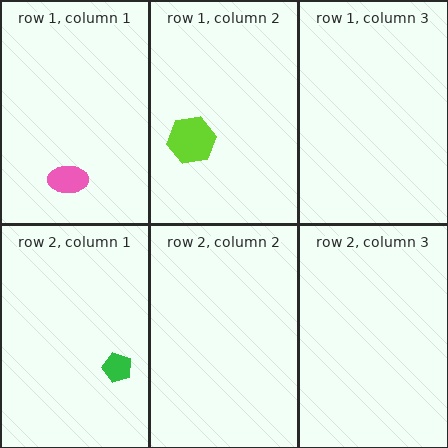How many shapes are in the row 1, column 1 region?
1.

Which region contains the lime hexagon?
The row 1, column 2 region.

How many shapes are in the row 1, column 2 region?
1.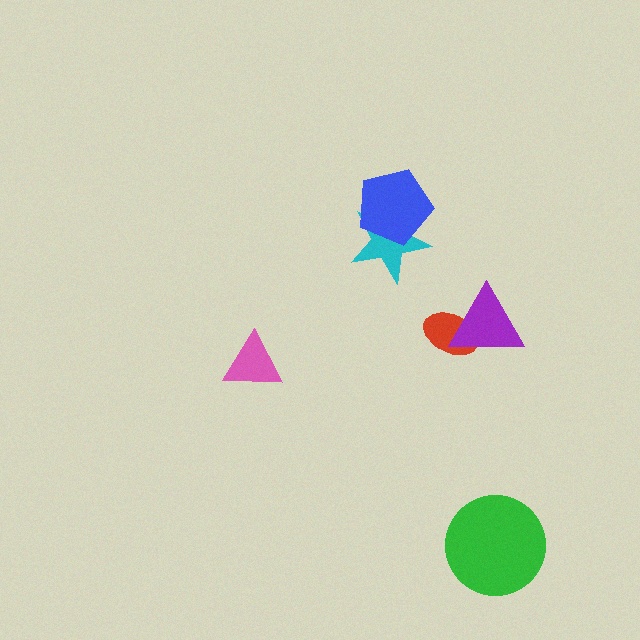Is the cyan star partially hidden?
Yes, it is partially covered by another shape.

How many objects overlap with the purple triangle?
1 object overlaps with the purple triangle.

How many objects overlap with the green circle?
0 objects overlap with the green circle.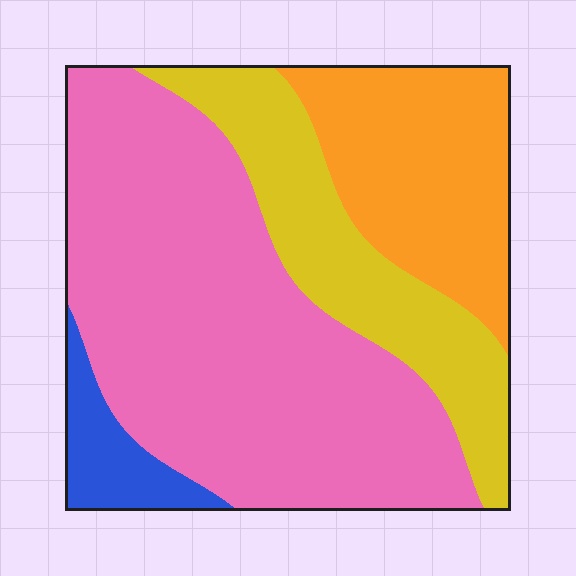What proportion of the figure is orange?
Orange takes up about one fifth (1/5) of the figure.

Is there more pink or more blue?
Pink.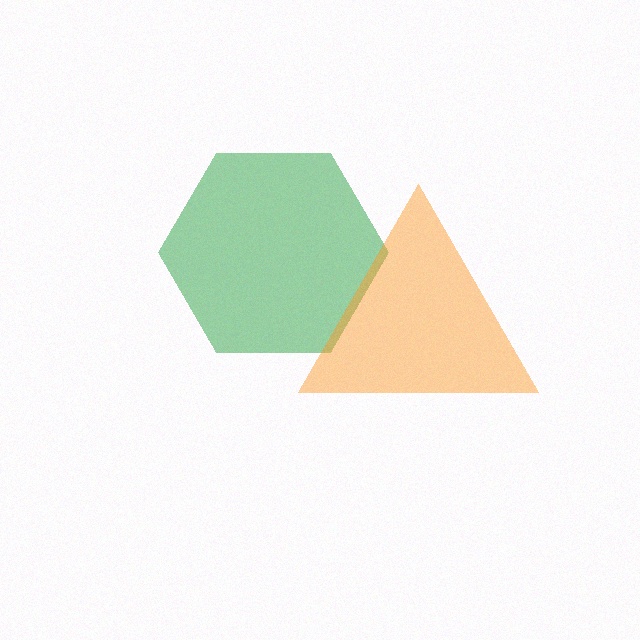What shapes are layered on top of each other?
The layered shapes are: a green hexagon, an orange triangle.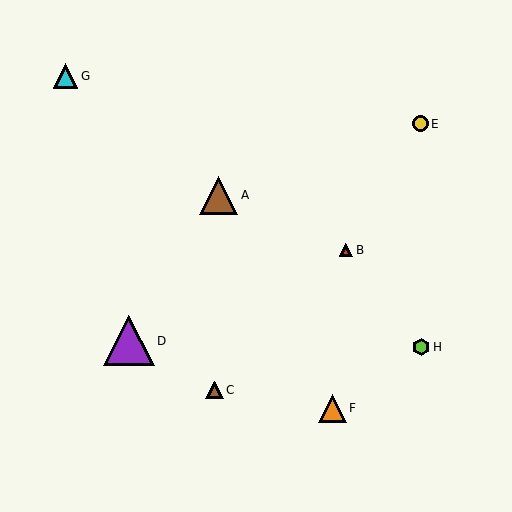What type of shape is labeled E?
Shape E is a yellow circle.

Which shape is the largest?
The purple triangle (labeled D) is the largest.